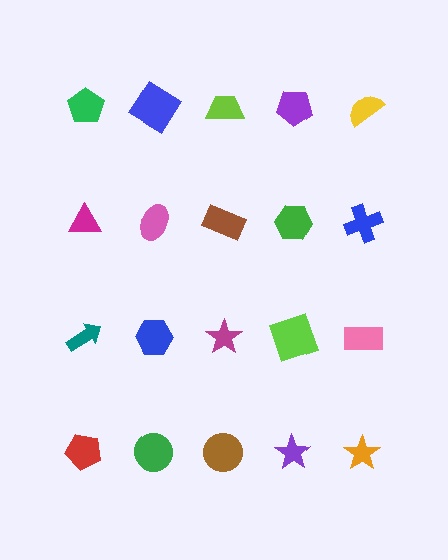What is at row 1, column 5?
A yellow semicircle.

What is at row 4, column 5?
An orange star.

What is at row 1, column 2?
A blue diamond.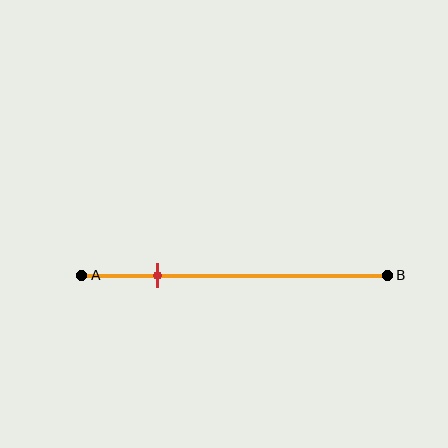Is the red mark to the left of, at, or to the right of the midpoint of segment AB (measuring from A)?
The red mark is to the left of the midpoint of segment AB.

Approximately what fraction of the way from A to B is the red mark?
The red mark is approximately 25% of the way from A to B.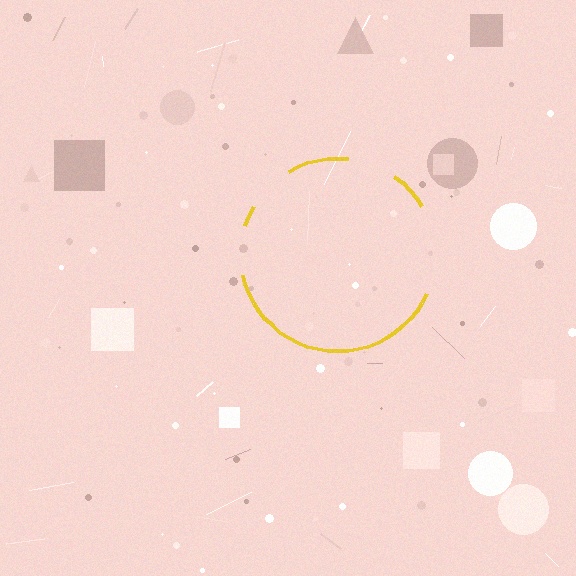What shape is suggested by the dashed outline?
The dashed outline suggests a circle.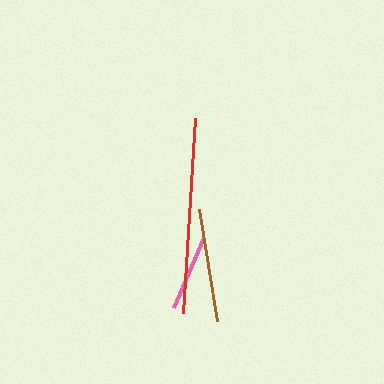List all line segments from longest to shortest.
From longest to shortest: red, brown, pink.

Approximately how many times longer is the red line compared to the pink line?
The red line is approximately 2.6 times the length of the pink line.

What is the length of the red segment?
The red segment is approximately 196 pixels long.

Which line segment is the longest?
The red line is the longest at approximately 196 pixels.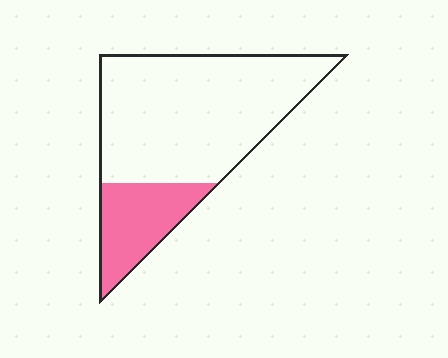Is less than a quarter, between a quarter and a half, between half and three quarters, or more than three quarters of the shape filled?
Less than a quarter.